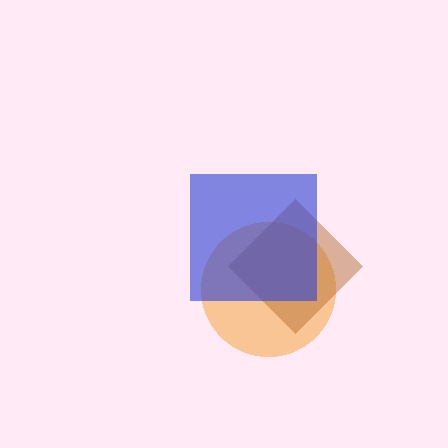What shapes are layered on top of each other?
The layered shapes are: an orange circle, a brown diamond, a blue square.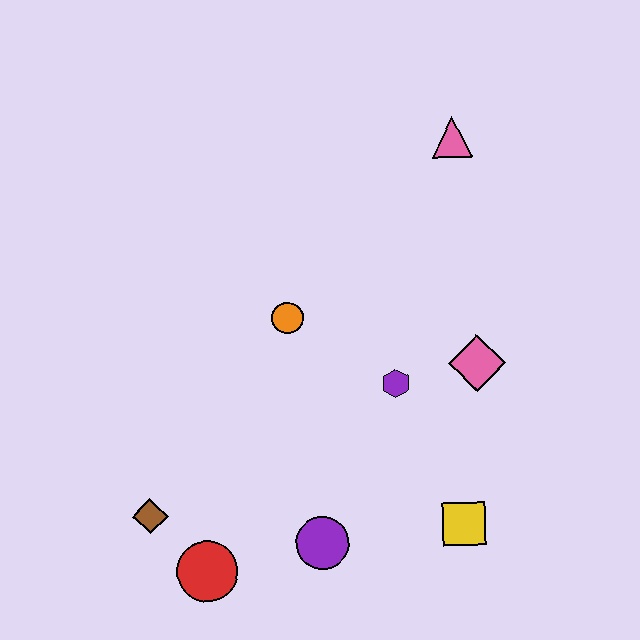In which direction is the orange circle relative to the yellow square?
The orange circle is above the yellow square.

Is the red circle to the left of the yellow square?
Yes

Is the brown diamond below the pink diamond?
Yes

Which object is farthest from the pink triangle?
The red circle is farthest from the pink triangle.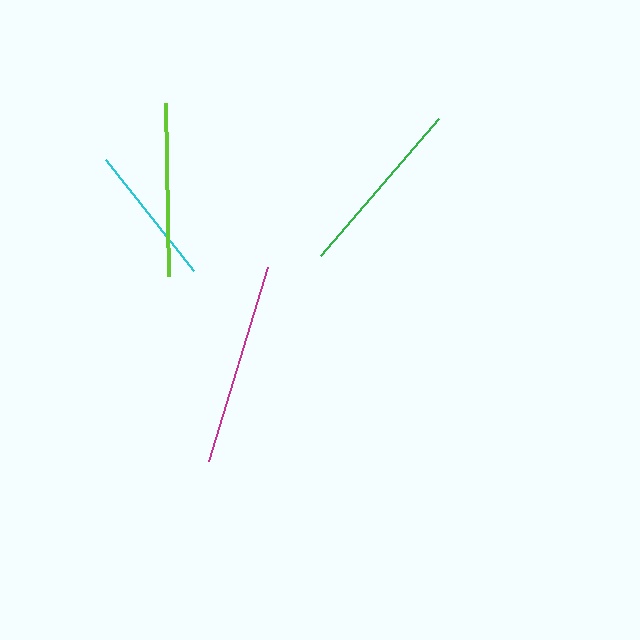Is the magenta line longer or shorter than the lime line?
The magenta line is longer than the lime line.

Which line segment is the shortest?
The cyan line is the shortest at approximately 141 pixels.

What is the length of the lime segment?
The lime segment is approximately 173 pixels long.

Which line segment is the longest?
The magenta line is the longest at approximately 202 pixels.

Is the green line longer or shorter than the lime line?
The green line is longer than the lime line.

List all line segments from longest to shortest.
From longest to shortest: magenta, green, lime, cyan.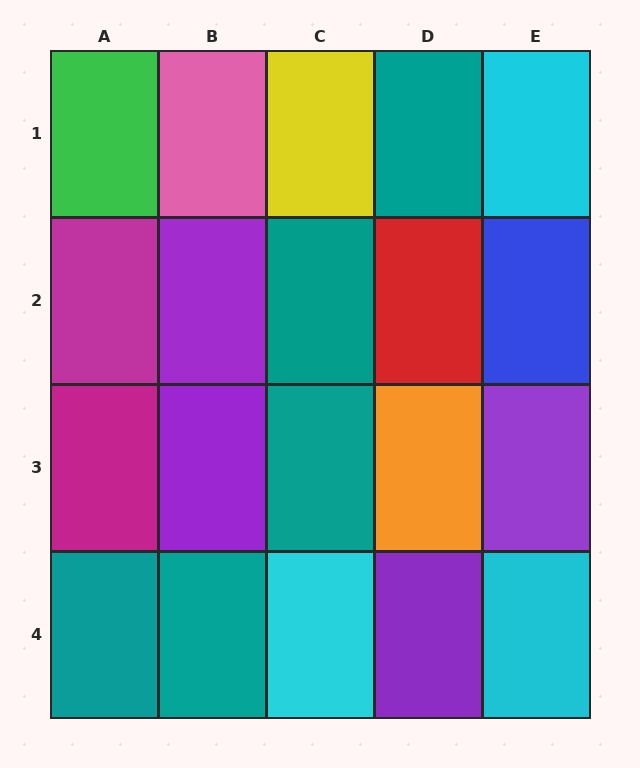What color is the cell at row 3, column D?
Orange.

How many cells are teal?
5 cells are teal.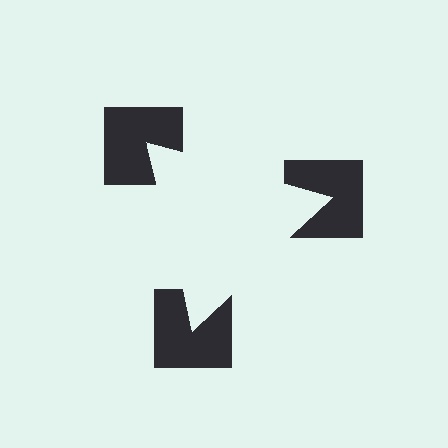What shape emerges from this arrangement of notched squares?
An illusory triangle — its edges are inferred from the aligned wedge cuts in the notched squares, not physically drawn.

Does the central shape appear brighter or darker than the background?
It typically appears slightly brighter than the background, even though no actual brightness change is drawn.